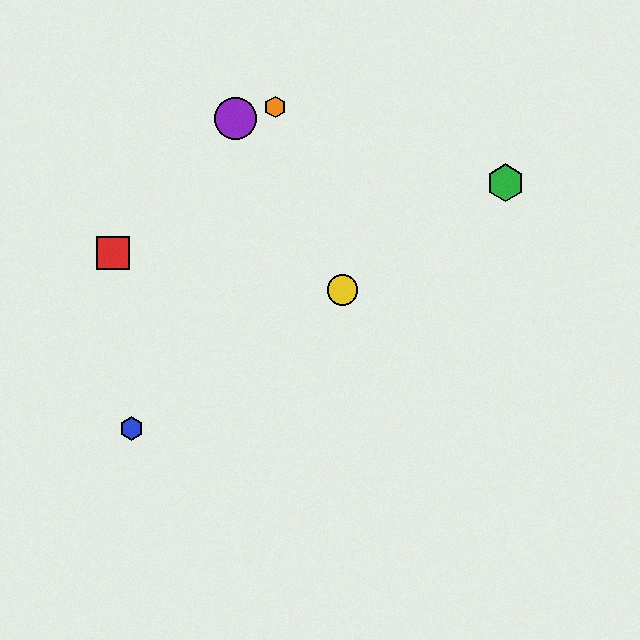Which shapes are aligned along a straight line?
The blue hexagon, the green hexagon, the yellow circle are aligned along a straight line.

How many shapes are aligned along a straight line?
3 shapes (the blue hexagon, the green hexagon, the yellow circle) are aligned along a straight line.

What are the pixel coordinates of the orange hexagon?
The orange hexagon is at (275, 107).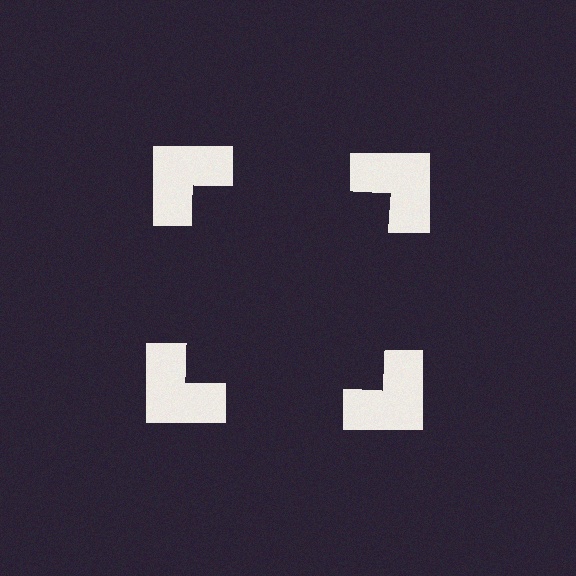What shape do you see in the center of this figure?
An illusory square — its edges are inferred from the aligned wedge cuts in the notched squares, not physically drawn.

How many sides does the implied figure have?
4 sides.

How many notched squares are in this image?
There are 4 — one at each vertex of the illusory square.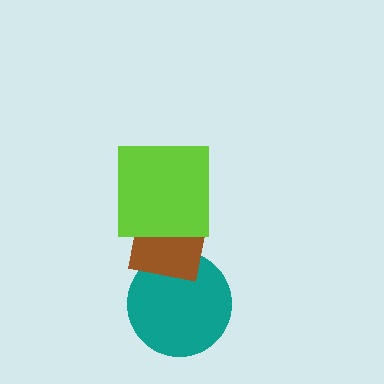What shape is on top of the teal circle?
The brown square is on top of the teal circle.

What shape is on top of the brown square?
The lime square is on top of the brown square.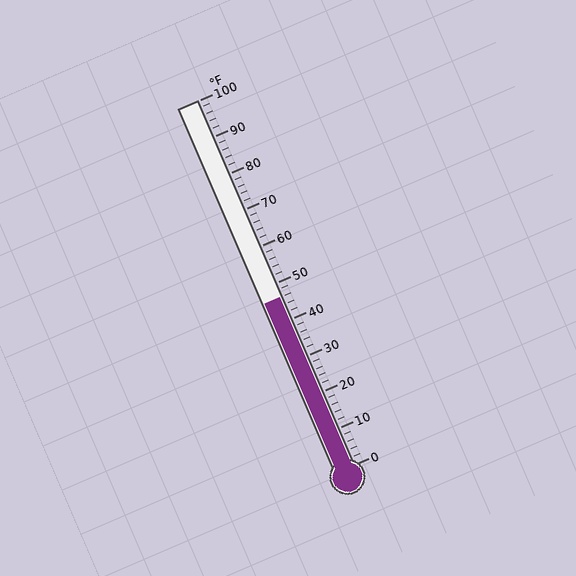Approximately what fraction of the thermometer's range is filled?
The thermometer is filled to approximately 45% of its range.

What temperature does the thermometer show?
The thermometer shows approximately 46°F.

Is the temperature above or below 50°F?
The temperature is below 50°F.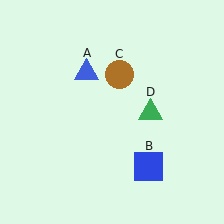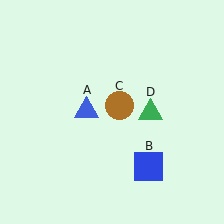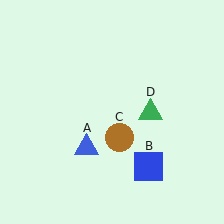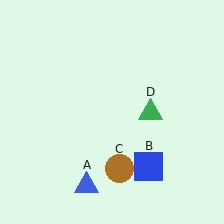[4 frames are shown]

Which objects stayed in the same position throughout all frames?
Blue square (object B) and green triangle (object D) remained stationary.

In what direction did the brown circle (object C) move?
The brown circle (object C) moved down.